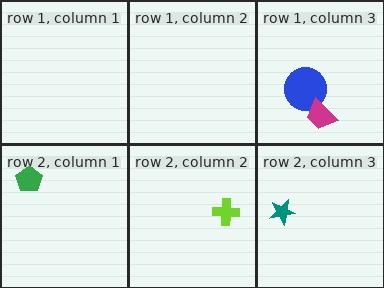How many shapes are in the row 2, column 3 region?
1.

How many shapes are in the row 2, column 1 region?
1.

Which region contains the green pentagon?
The row 2, column 1 region.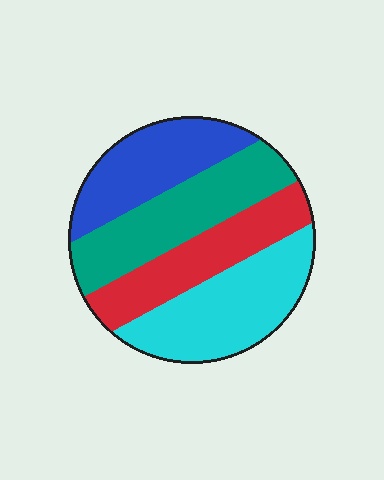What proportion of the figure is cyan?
Cyan covers roughly 30% of the figure.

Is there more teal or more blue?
Teal.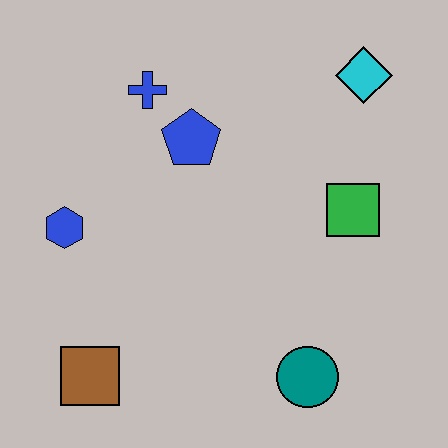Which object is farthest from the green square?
The brown square is farthest from the green square.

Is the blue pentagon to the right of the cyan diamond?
No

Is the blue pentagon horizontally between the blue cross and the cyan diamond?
Yes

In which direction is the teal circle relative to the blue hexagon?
The teal circle is to the right of the blue hexagon.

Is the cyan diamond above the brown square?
Yes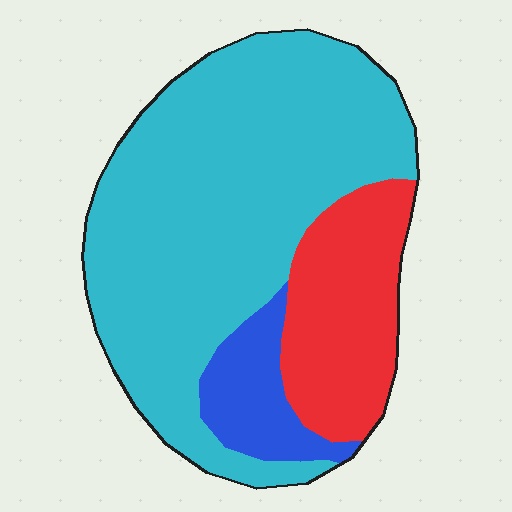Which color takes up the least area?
Blue, at roughly 10%.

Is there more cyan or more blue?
Cyan.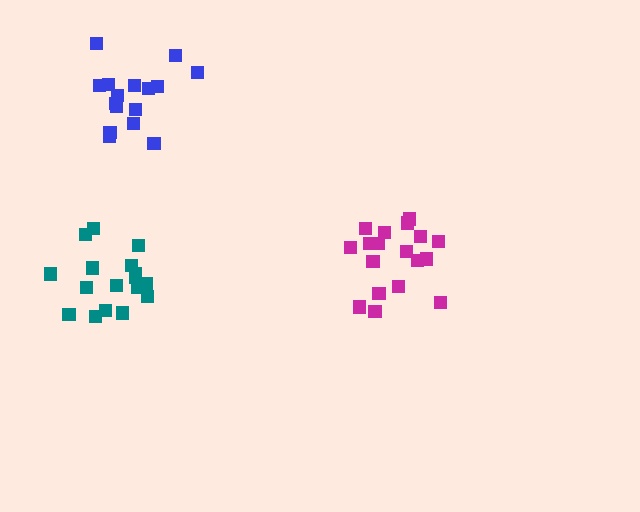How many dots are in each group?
Group 1: 18 dots, Group 2: 18 dots, Group 3: 16 dots (52 total).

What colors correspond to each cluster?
The clusters are colored: magenta, teal, blue.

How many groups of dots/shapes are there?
There are 3 groups.